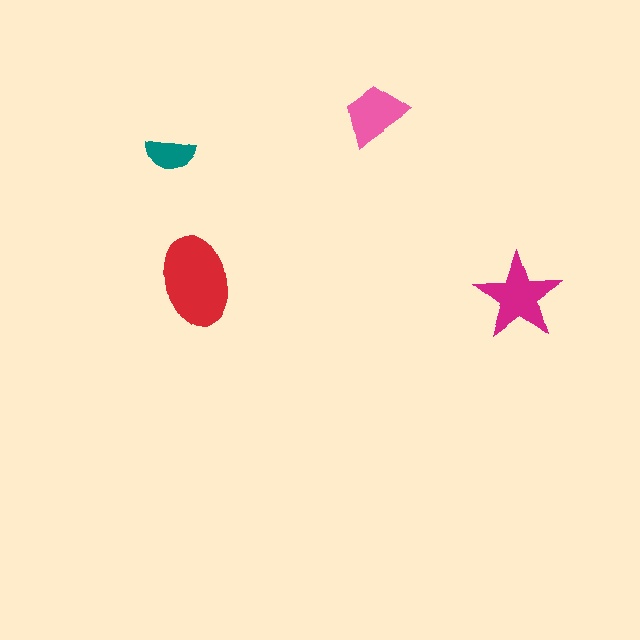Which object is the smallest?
The teal semicircle.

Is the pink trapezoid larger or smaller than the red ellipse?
Smaller.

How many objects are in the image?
There are 4 objects in the image.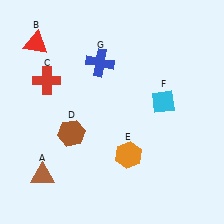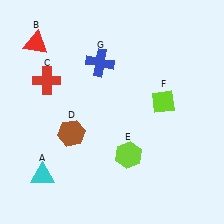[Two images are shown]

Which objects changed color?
A changed from brown to cyan. E changed from orange to lime. F changed from cyan to lime.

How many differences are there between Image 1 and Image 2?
There are 3 differences between the two images.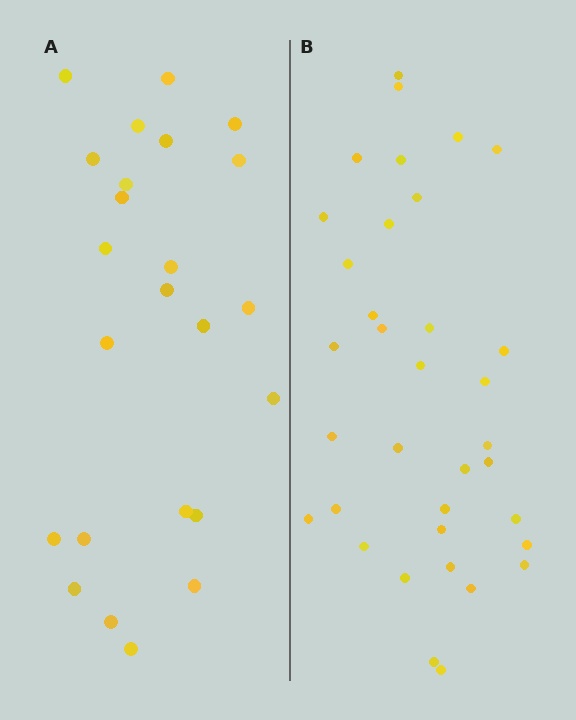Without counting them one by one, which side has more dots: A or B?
Region B (the right region) has more dots.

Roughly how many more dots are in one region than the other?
Region B has roughly 12 or so more dots than region A.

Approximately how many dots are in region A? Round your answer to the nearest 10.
About 20 dots. (The exact count is 24, which rounds to 20.)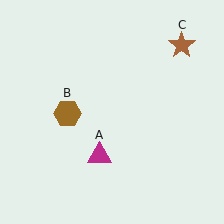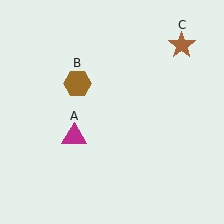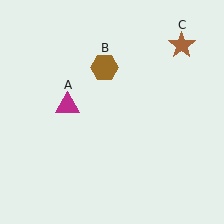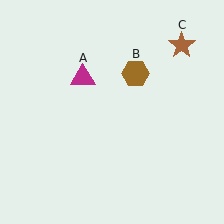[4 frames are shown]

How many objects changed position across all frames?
2 objects changed position: magenta triangle (object A), brown hexagon (object B).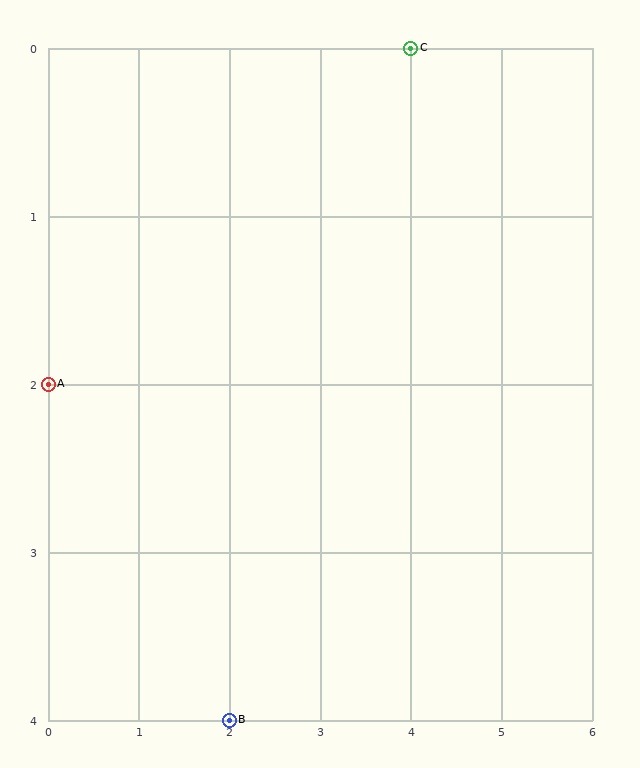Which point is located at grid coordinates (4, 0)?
Point C is at (4, 0).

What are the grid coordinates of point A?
Point A is at grid coordinates (0, 2).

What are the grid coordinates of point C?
Point C is at grid coordinates (4, 0).